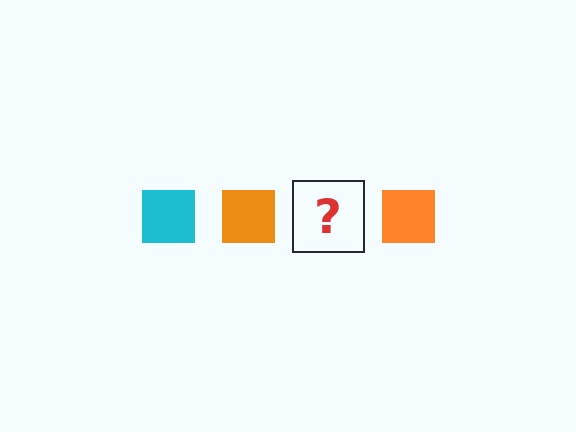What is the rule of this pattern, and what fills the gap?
The rule is that the pattern cycles through cyan, orange squares. The gap should be filled with a cyan square.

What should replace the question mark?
The question mark should be replaced with a cyan square.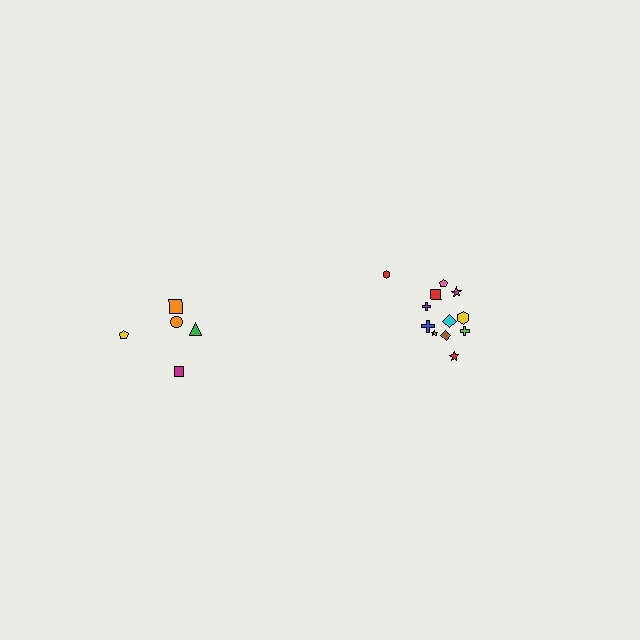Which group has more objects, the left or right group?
The right group.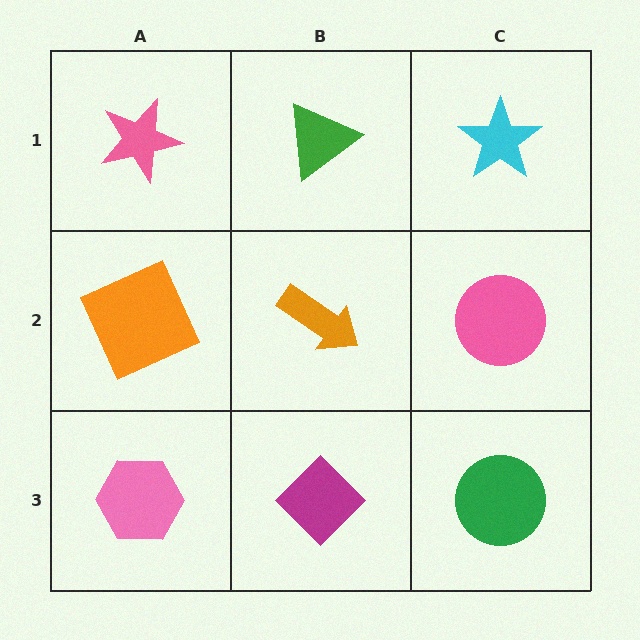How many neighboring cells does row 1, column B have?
3.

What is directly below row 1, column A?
An orange square.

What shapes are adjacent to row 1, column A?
An orange square (row 2, column A), a green triangle (row 1, column B).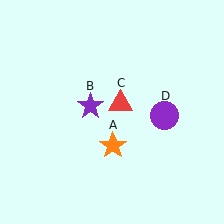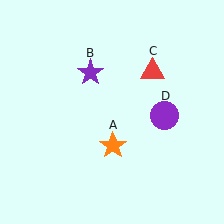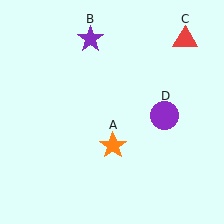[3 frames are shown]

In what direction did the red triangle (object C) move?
The red triangle (object C) moved up and to the right.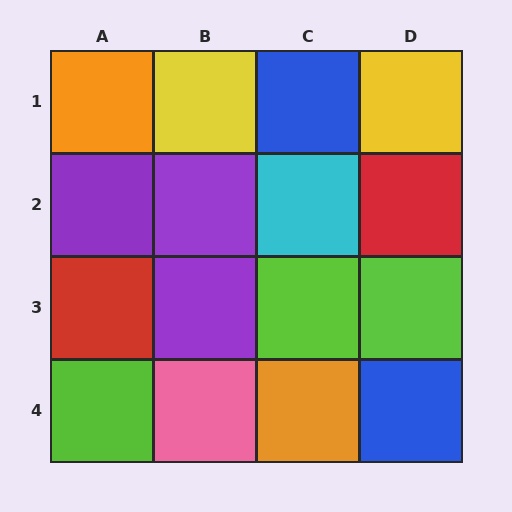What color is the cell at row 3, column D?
Lime.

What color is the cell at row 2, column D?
Red.